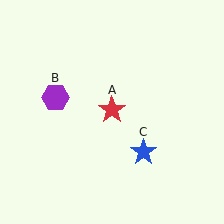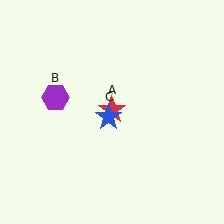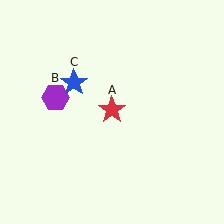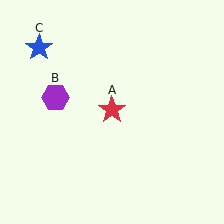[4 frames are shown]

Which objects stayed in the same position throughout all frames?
Red star (object A) and purple hexagon (object B) remained stationary.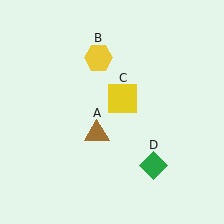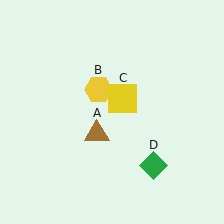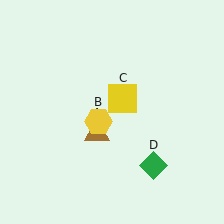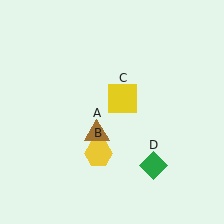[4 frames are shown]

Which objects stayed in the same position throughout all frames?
Brown triangle (object A) and yellow square (object C) and green diamond (object D) remained stationary.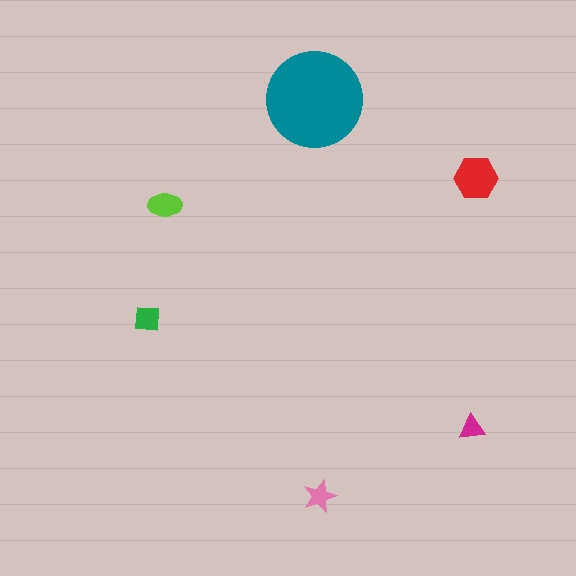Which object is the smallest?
The magenta triangle.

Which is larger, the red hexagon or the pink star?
The red hexagon.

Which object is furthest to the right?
The red hexagon is rightmost.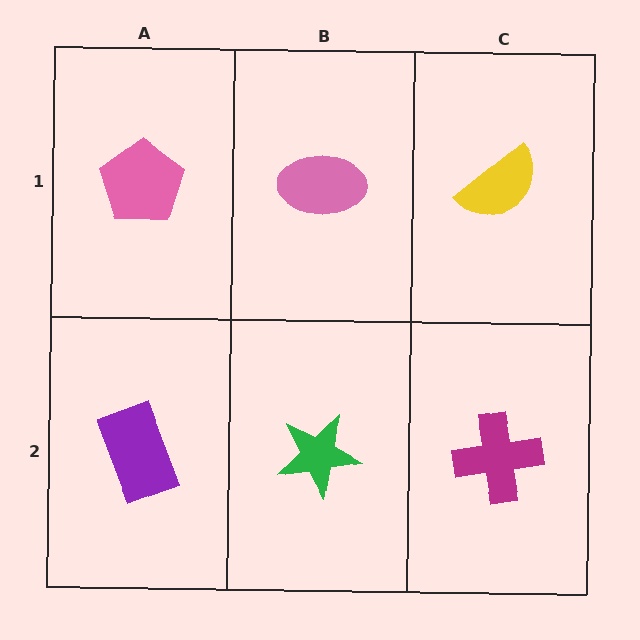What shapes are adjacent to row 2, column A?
A pink pentagon (row 1, column A), a green star (row 2, column B).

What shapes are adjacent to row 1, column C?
A magenta cross (row 2, column C), a pink ellipse (row 1, column B).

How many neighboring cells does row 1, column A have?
2.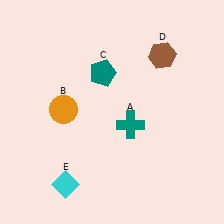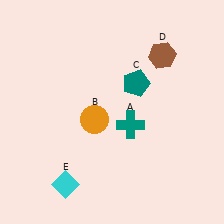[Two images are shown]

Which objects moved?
The objects that moved are: the orange circle (B), the teal pentagon (C).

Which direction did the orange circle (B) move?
The orange circle (B) moved right.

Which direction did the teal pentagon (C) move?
The teal pentagon (C) moved right.